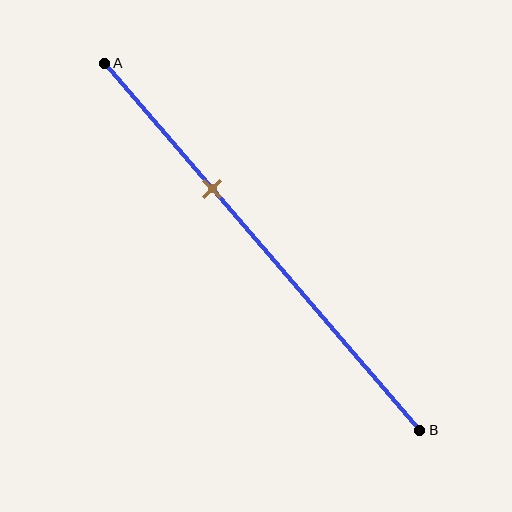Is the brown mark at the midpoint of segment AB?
No, the mark is at about 35% from A, not at the 50% midpoint.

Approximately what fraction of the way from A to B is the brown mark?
The brown mark is approximately 35% of the way from A to B.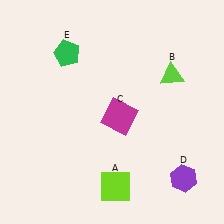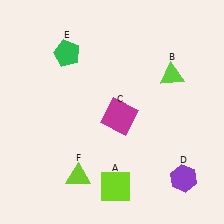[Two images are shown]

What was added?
A lime triangle (F) was added in Image 2.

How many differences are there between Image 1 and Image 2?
There is 1 difference between the two images.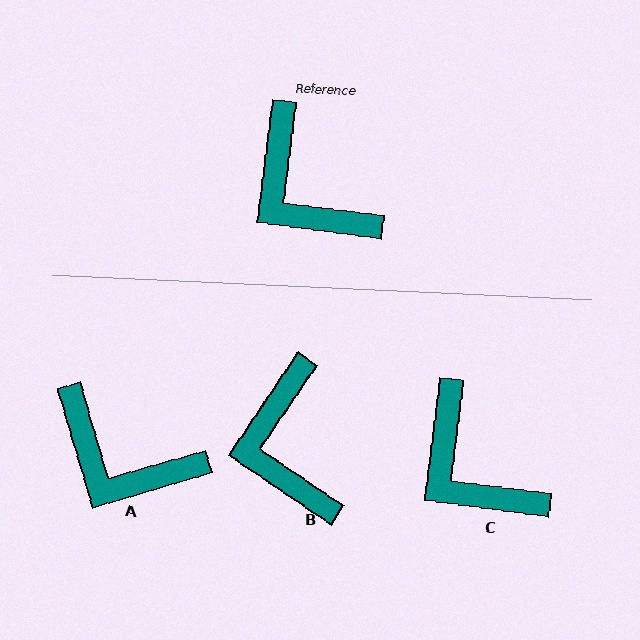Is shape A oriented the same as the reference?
No, it is off by about 24 degrees.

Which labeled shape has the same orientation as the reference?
C.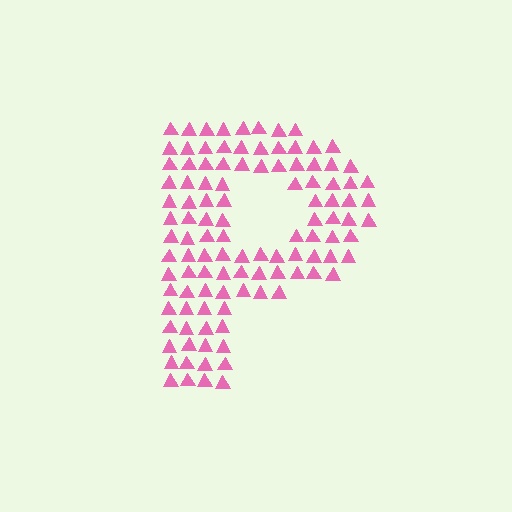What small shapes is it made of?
It is made of small triangles.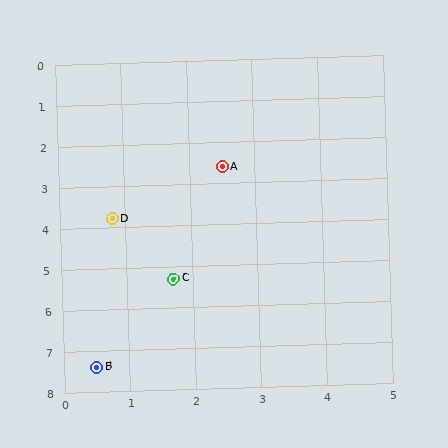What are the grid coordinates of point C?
Point C is at approximately (1.7, 5.3).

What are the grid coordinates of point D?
Point D is at approximately (0.8, 3.8).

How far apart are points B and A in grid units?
Points B and A are about 5.2 grid units apart.